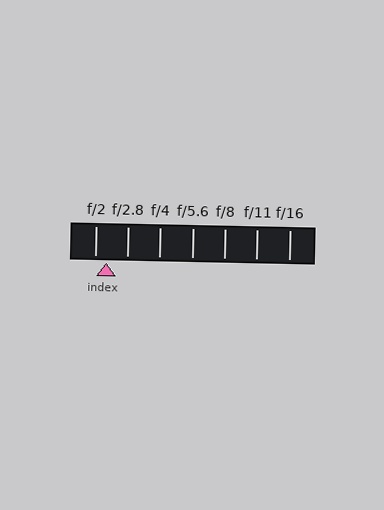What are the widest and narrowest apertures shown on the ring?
The widest aperture shown is f/2 and the narrowest is f/16.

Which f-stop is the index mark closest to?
The index mark is closest to f/2.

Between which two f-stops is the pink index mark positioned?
The index mark is between f/2 and f/2.8.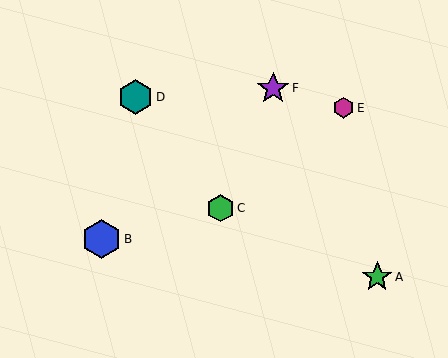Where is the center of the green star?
The center of the green star is at (377, 277).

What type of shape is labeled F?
Shape F is a purple star.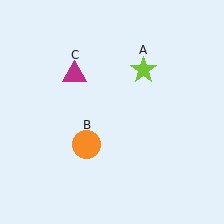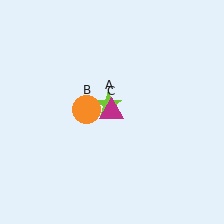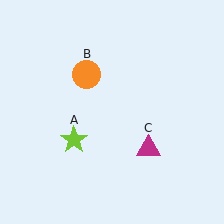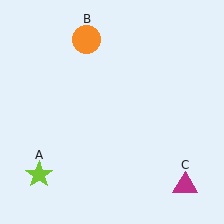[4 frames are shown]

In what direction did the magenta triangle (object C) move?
The magenta triangle (object C) moved down and to the right.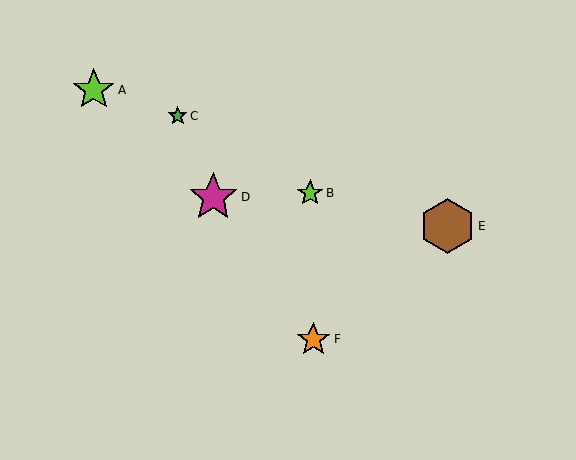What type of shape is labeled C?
Shape C is a green star.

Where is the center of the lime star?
The center of the lime star is at (310, 193).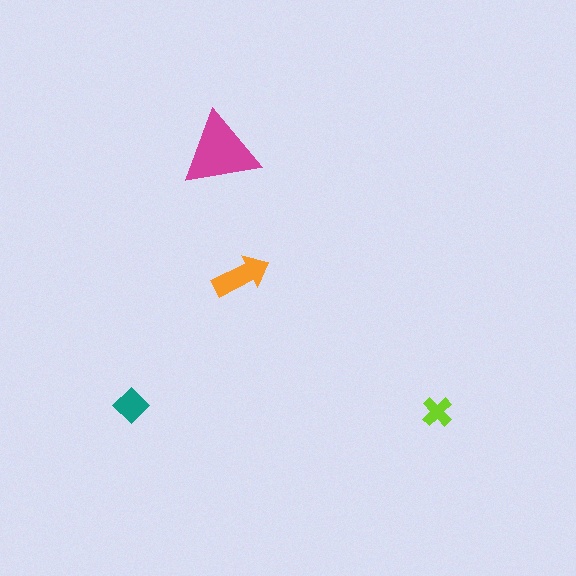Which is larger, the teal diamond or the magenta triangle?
The magenta triangle.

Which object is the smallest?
The lime cross.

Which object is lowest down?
The lime cross is bottommost.